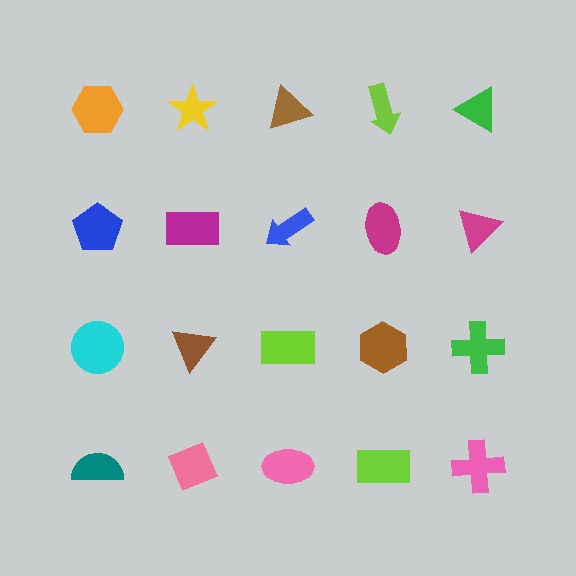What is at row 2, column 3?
A blue arrow.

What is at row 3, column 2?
A brown triangle.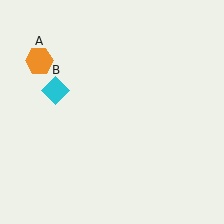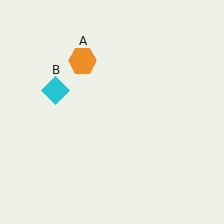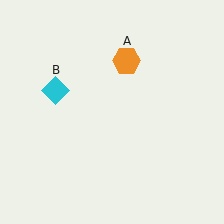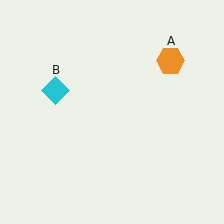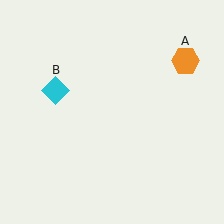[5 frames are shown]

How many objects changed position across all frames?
1 object changed position: orange hexagon (object A).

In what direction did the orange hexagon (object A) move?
The orange hexagon (object A) moved right.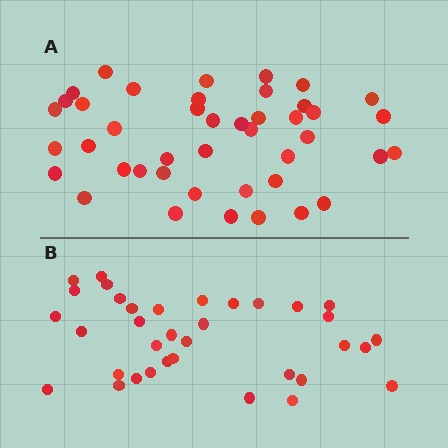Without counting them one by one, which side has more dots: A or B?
Region A (the top region) has more dots.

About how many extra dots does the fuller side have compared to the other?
Region A has roughly 8 or so more dots than region B.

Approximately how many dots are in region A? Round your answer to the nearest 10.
About 40 dots. (The exact count is 43, which rounds to 40.)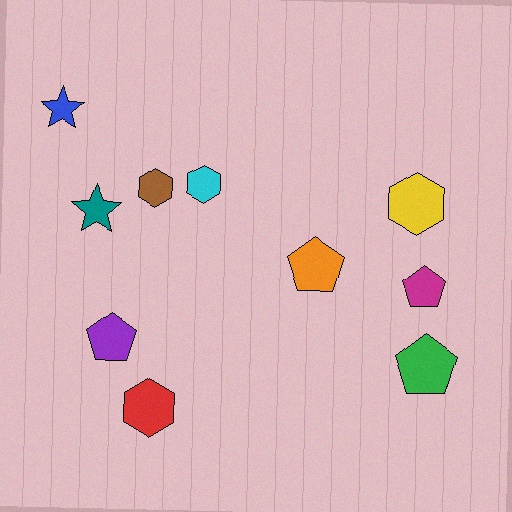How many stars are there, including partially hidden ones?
There are 2 stars.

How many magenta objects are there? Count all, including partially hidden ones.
There is 1 magenta object.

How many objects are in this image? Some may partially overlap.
There are 10 objects.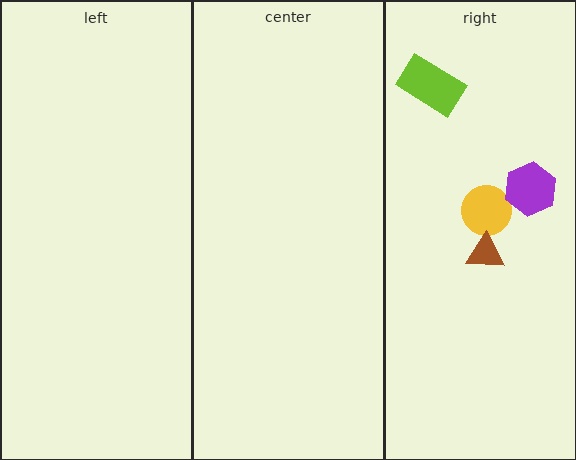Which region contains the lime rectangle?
The right region.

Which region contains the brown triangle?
The right region.